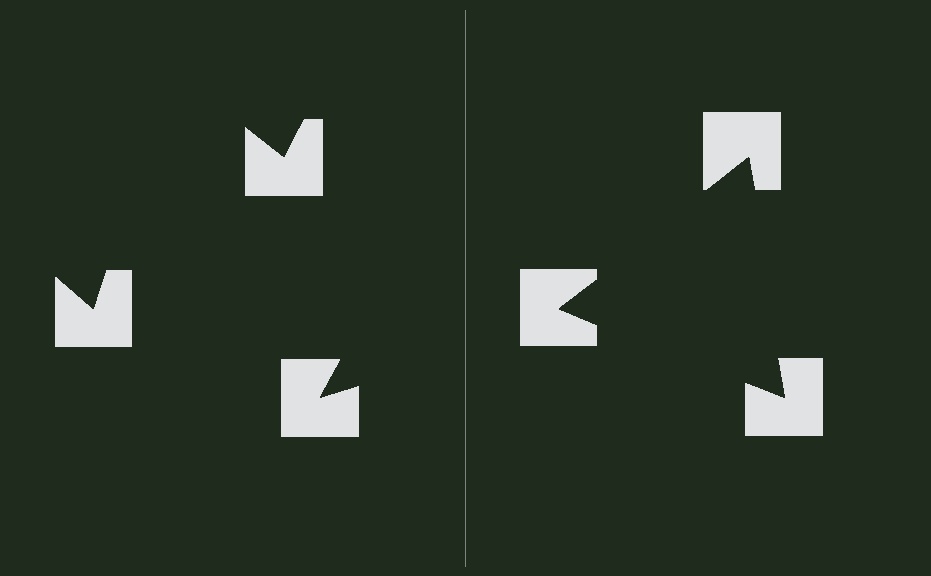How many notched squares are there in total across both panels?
6 — 3 on each side.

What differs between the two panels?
The notched squares are positioned identically on both sides; only the wedge orientations differ. On the right they align to a triangle; on the left they are misaligned.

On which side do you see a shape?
An illusory triangle appears on the right side. On the left side the wedge cuts are rotated, so no coherent shape forms.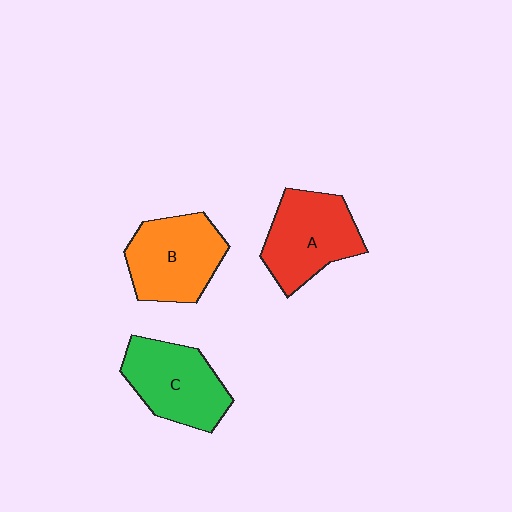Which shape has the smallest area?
Shape C (green).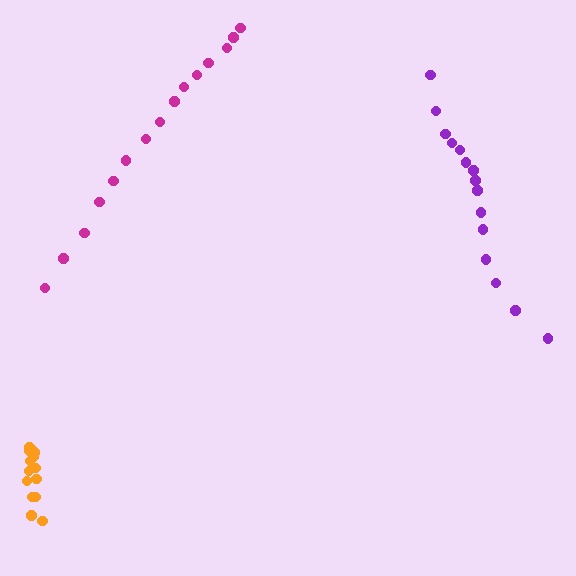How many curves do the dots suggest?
There are 3 distinct paths.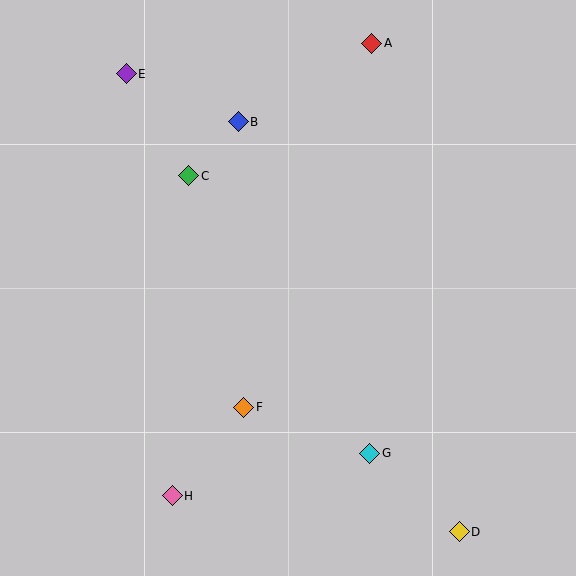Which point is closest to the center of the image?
Point F at (244, 407) is closest to the center.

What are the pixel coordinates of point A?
Point A is at (372, 43).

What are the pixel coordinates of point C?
Point C is at (189, 176).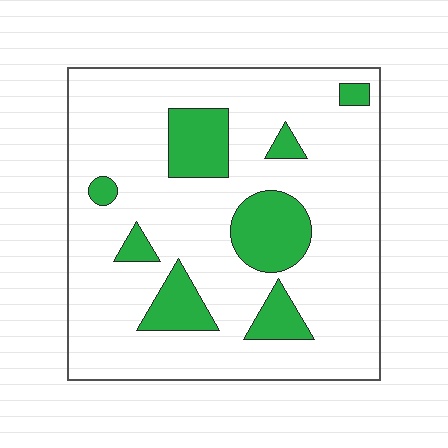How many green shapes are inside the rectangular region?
8.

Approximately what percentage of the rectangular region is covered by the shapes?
Approximately 20%.